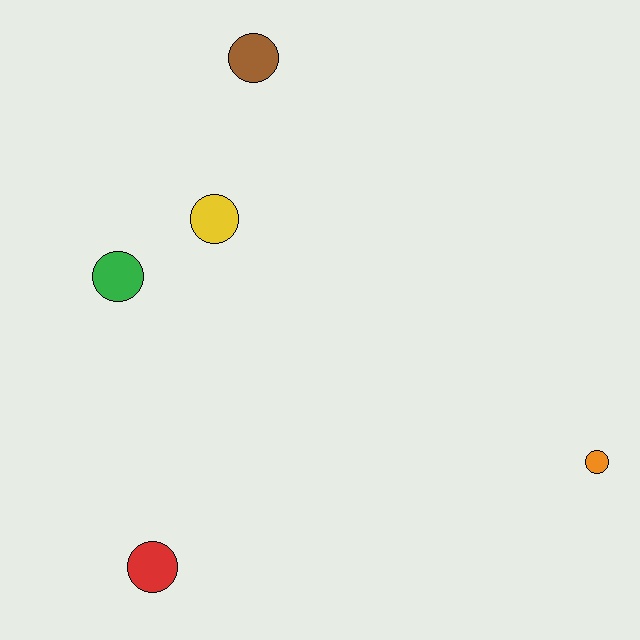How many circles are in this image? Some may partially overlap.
There are 5 circles.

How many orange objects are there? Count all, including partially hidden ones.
There is 1 orange object.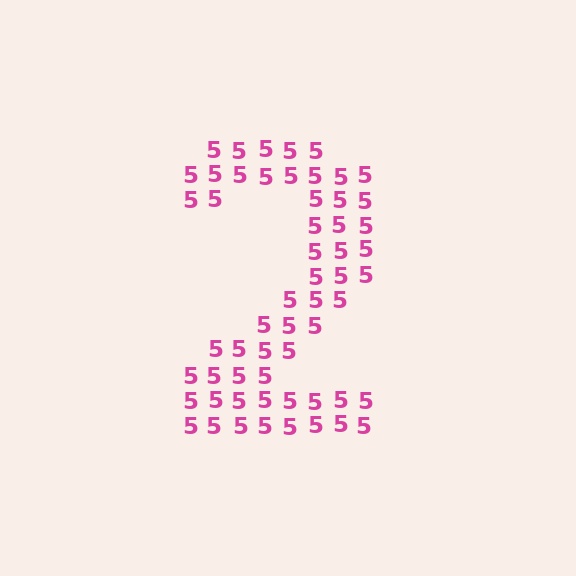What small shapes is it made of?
It is made of small digit 5's.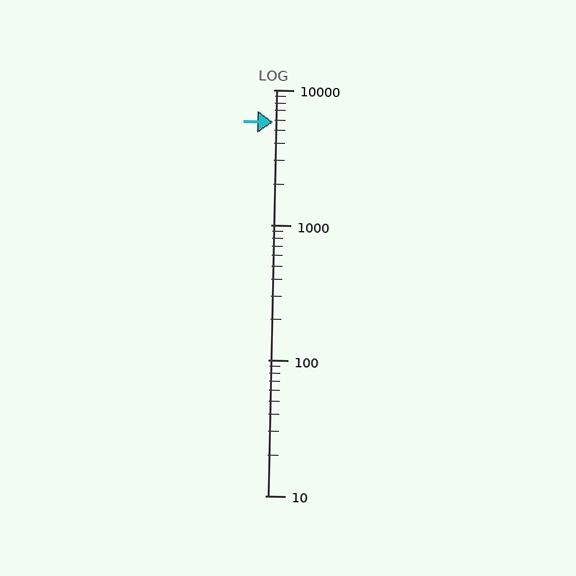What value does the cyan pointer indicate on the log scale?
The pointer indicates approximately 5800.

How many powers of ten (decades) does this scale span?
The scale spans 3 decades, from 10 to 10000.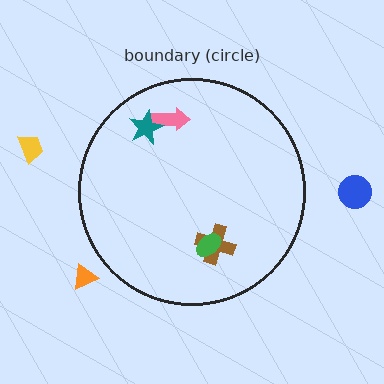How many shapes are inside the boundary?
4 inside, 3 outside.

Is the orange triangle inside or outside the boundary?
Outside.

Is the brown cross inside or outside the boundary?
Inside.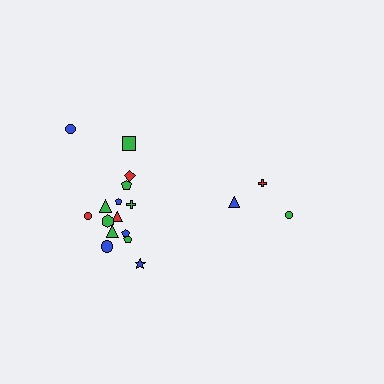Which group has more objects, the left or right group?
The left group.